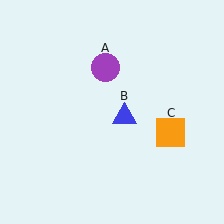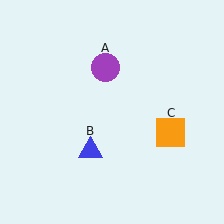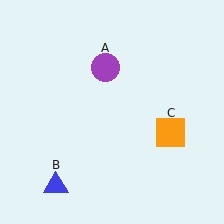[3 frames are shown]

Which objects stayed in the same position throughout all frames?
Purple circle (object A) and orange square (object C) remained stationary.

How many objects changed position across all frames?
1 object changed position: blue triangle (object B).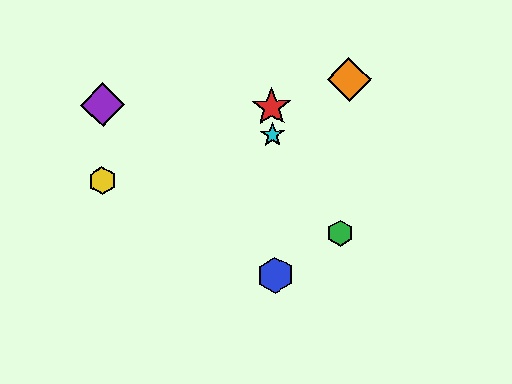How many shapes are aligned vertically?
3 shapes (the red star, the blue hexagon, the cyan star) are aligned vertically.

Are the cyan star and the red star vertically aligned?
Yes, both are at x≈272.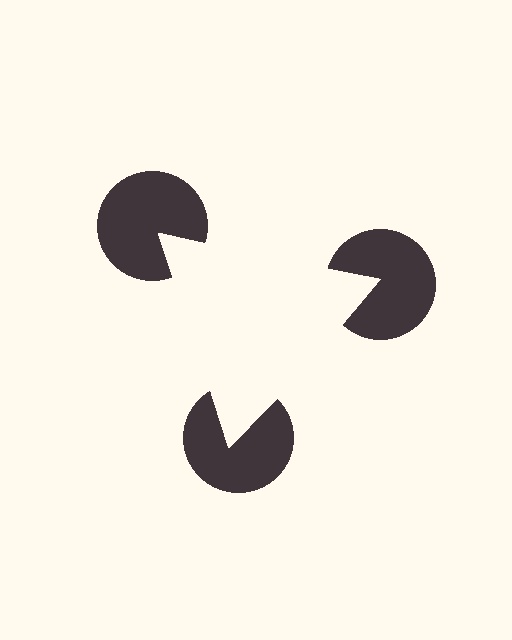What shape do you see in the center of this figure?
An illusory triangle — its edges are inferred from the aligned wedge cuts in the pac-man discs, not physically drawn.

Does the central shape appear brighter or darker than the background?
It typically appears slightly brighter than the background, even though no actual brightness change is drawn.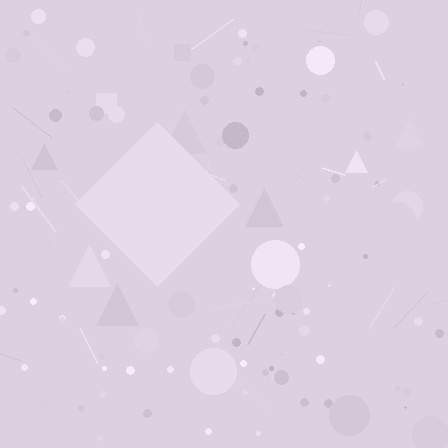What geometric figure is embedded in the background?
A diamond is embedded in the background.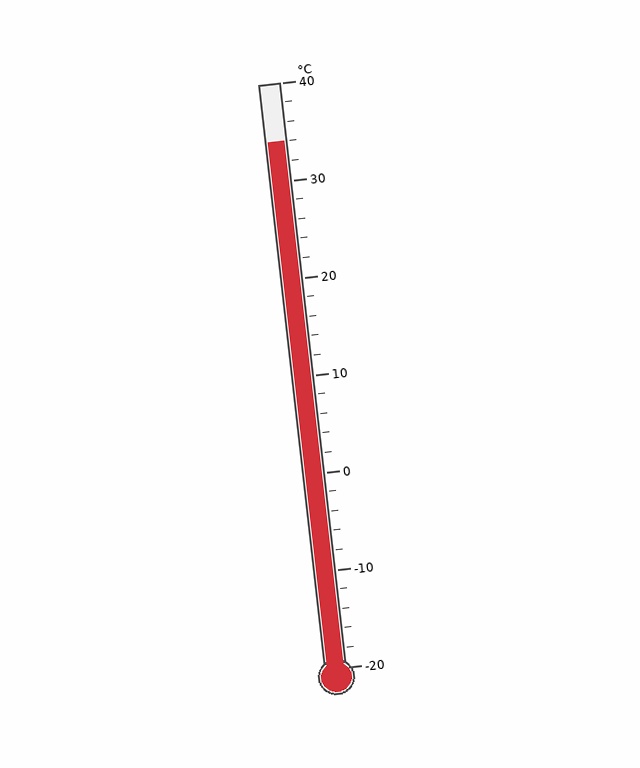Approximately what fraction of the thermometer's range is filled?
The thermometer is filled to approximately 90% of its range.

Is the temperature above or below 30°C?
The temperature is above 30°C.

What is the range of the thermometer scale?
The thermometer scale ranges from -20°C to 40°C.